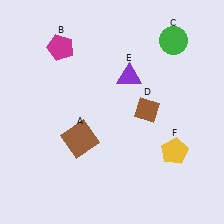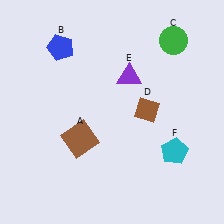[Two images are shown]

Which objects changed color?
B changed from magenta to blue. F changed from yellow to cyan.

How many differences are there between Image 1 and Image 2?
There are 2 differences between the two images.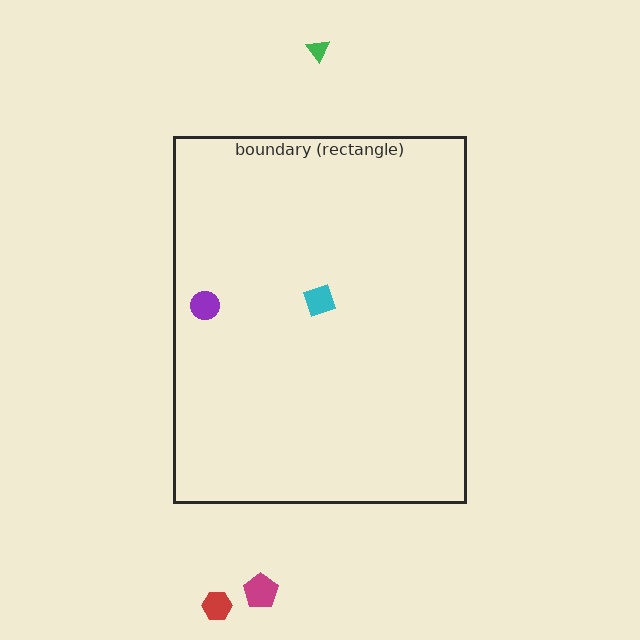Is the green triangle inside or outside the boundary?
Outside.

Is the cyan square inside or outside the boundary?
Inside.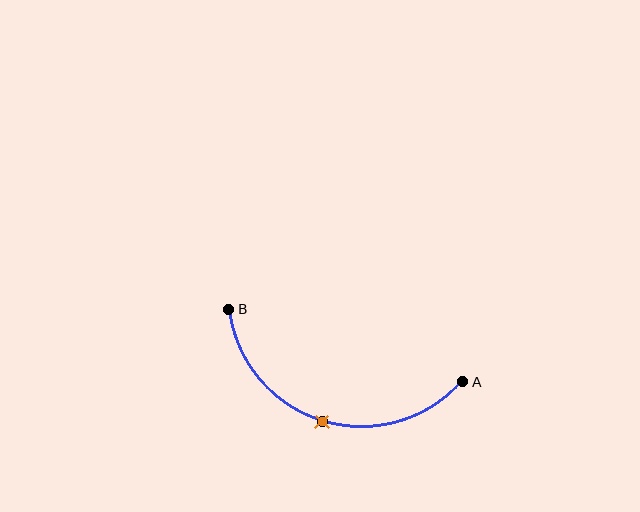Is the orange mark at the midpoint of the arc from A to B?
Yes. The orange mark lies on the arc at equal arc-length from both A and B — it is the arc midpoint.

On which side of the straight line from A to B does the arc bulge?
The arc bulges below the straight line connecting A and B.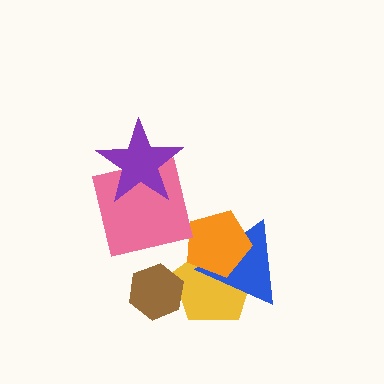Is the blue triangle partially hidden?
Yes, it is partially covered by another shape.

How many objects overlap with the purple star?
1 object overlaps with the purple star.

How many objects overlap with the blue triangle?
2 objects overlap with the blue triangle.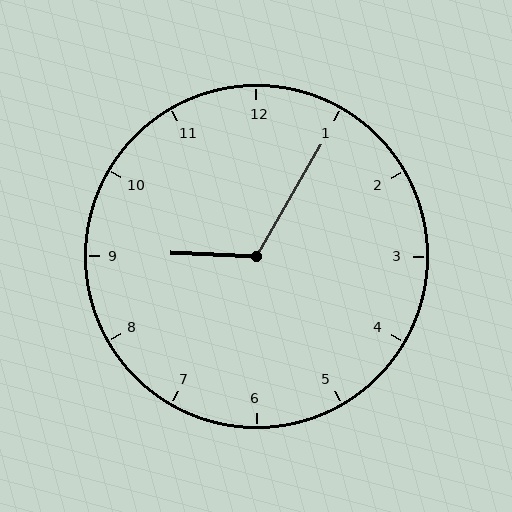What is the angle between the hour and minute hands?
Approximately 118 degrees.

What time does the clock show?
9:05.